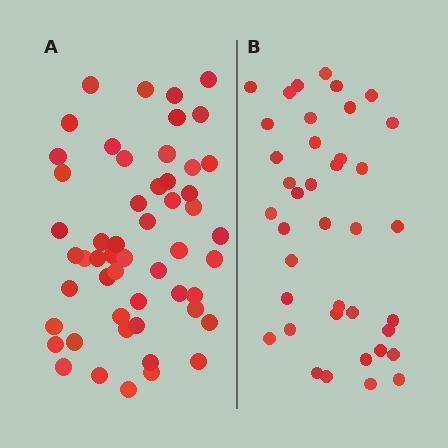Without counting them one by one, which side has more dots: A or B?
Region A (the left region) has more dots.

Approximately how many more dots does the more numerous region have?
Region A has approximately 15 more dots than region B.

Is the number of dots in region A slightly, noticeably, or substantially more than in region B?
Region A has noticeably more, but not dramatically so. The ratio is roughly 1.4 to 1.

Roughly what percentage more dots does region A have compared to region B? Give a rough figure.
About 35% more.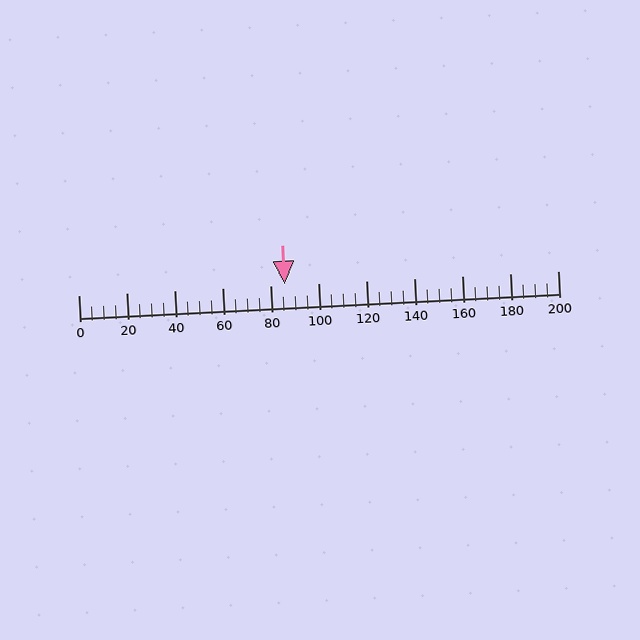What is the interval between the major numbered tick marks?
The major tick marks are spaced 20 units apart.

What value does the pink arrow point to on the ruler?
The pink arrow points to approximately 86.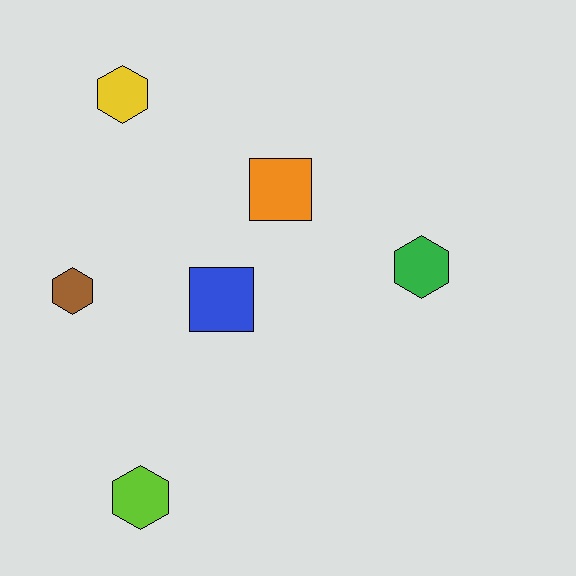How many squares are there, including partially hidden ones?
There are 2 squares.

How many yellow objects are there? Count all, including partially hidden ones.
There is 1 yellow object.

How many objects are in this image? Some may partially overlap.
There are 6 objects.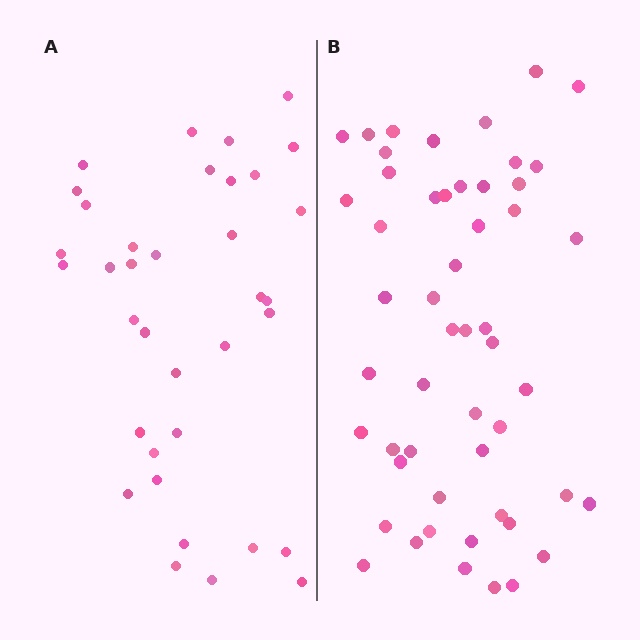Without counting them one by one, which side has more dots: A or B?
Region B (the right region) has more dots.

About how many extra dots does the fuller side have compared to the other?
Region B has approximately 15 more dots than region A.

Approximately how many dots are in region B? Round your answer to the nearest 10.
About 50 dots. (The exact count is 52, which rounds to 50.)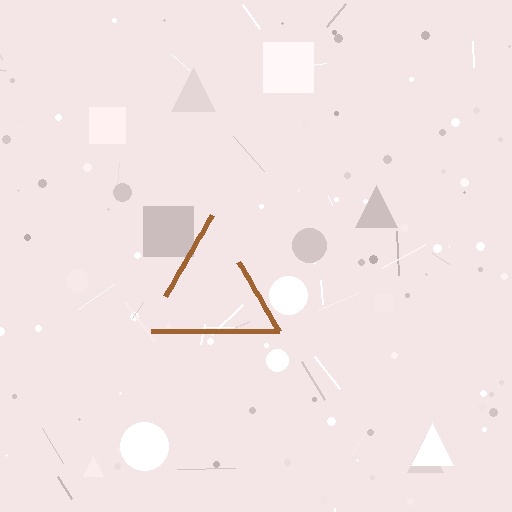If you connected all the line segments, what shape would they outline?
They would outline a triangle.